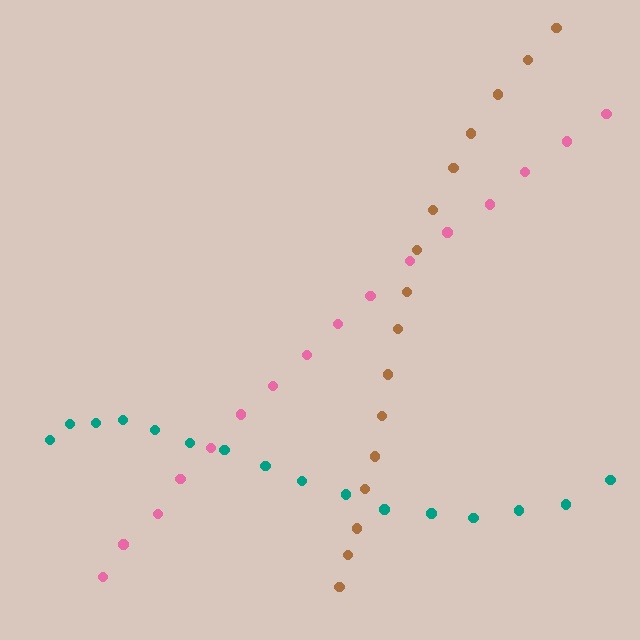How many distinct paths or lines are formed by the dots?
There are 3 distinct paths.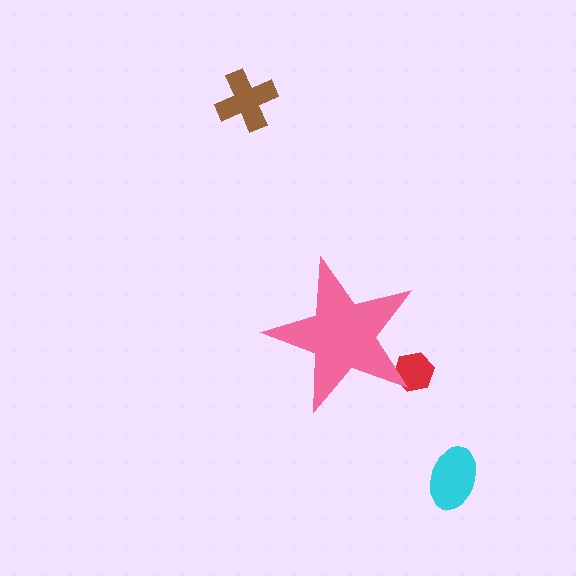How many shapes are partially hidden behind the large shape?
1 shape is partially hidden.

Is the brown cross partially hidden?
No, the brown cross is fully visible.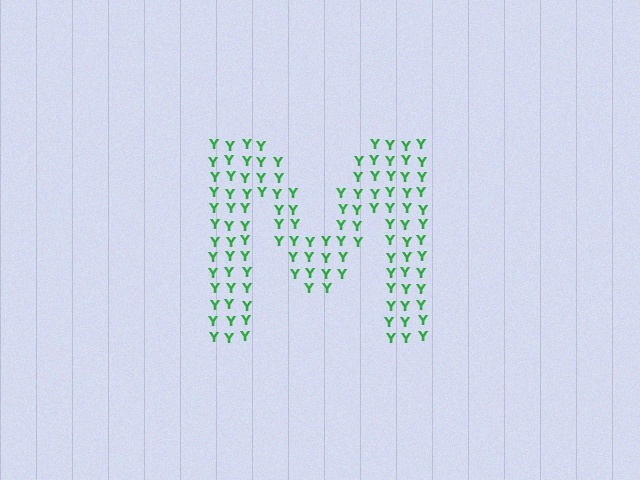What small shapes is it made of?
It is made of small letter Y's.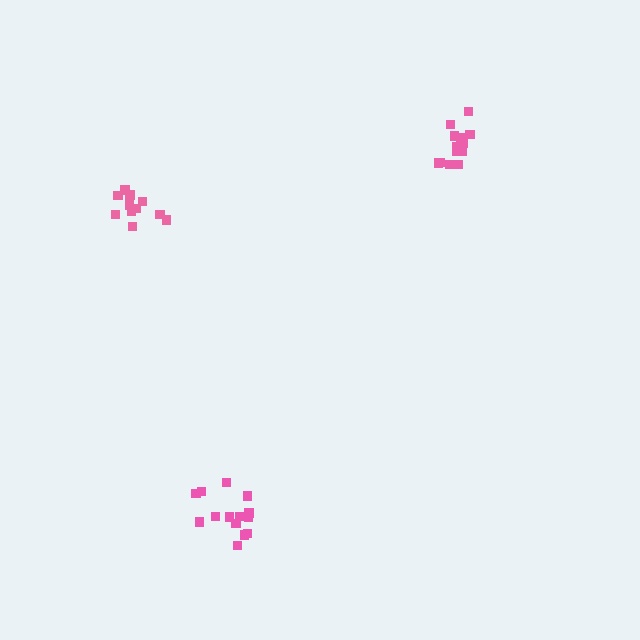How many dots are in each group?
Group 1: 14 dots, Group 2: 13 dots, Group 3: 11 dots (38 total).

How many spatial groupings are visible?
There are 3 spatial groupings.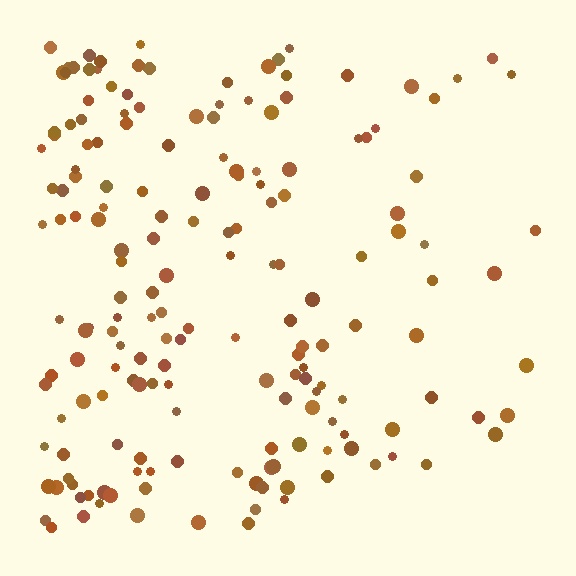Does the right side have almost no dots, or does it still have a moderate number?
Still a moderate number, just noticeably fewer than the left.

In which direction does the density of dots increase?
From right to left, with the left side densest.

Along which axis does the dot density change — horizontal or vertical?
Horizontal.